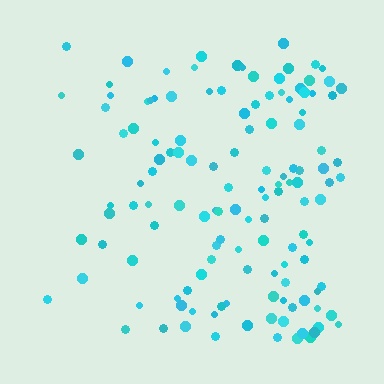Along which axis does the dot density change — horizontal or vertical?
Horizontal.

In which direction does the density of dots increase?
From left to right, with the right side densest.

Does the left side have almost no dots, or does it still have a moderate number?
Still a moderate number, just noticeably fewer than the right.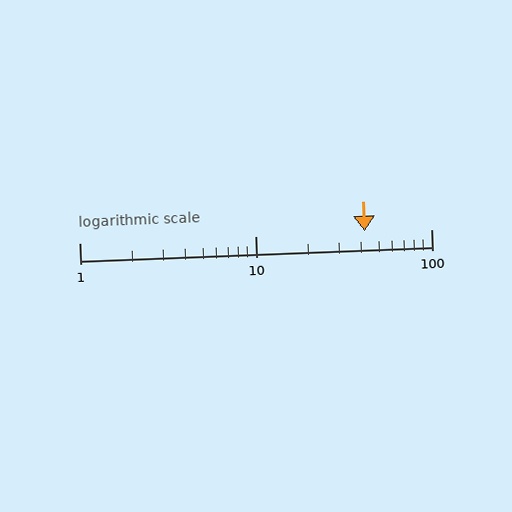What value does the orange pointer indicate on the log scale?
The pointer indicates approximately 42.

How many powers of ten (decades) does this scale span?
The scale spans 2 decades, from 1 to 100.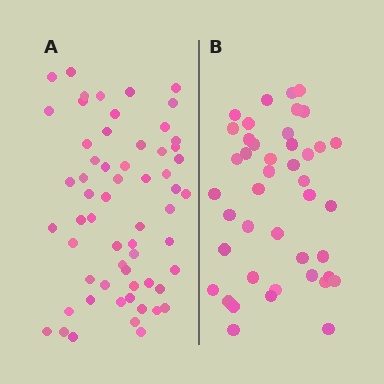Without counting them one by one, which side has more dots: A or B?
Region A (the left region) has more dots.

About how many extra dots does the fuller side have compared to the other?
Region A has approximately 15 more dots than region B.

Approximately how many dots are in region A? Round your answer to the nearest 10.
About 60 dots.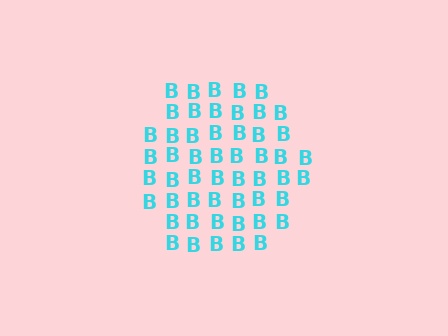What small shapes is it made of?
It is made of small letter B's.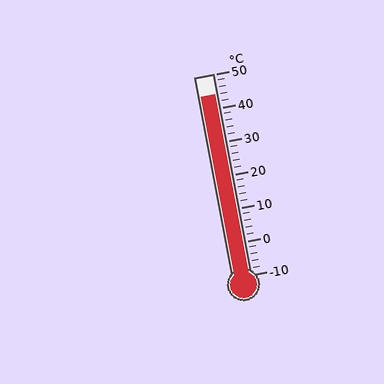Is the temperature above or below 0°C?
The temperature is above 0°C.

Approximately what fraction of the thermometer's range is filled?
The thermometer is filled to approximately 90% of its range.